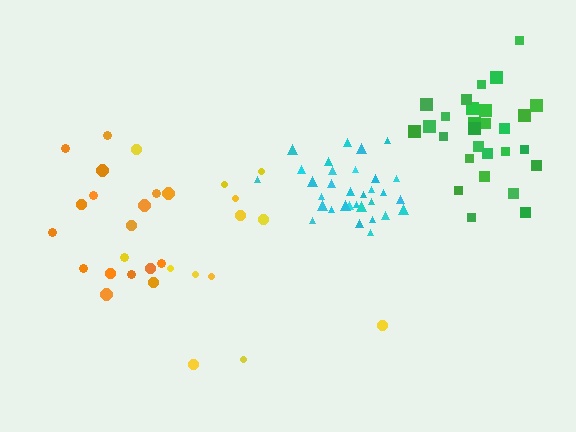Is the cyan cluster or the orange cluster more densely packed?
Cyan.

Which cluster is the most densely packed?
Cyan.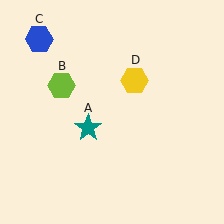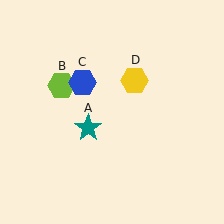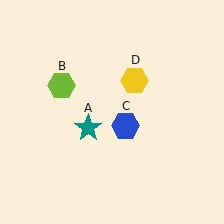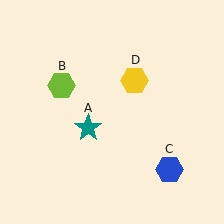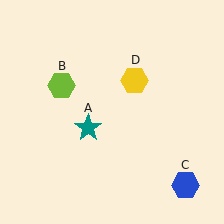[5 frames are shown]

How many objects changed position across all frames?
1 object changed position: blue hexagon (object C).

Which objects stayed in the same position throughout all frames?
Teal star (object A) and lime hexagon (object B) and yellow hexagon (object D) remained stationary.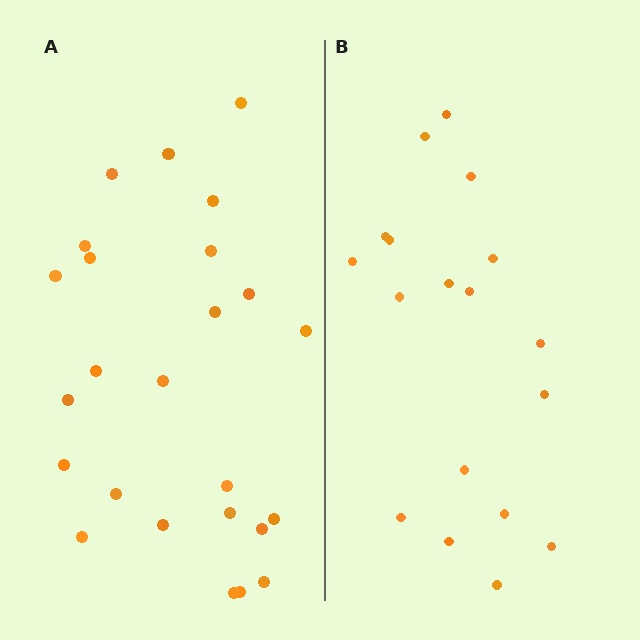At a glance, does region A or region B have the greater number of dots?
Region A (the left region) has more dots.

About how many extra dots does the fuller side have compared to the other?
Region A has roughly 8 or so more dots than region B.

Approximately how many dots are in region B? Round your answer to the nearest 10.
About 20 dots. (The exact count is 18, which rounds to 20.)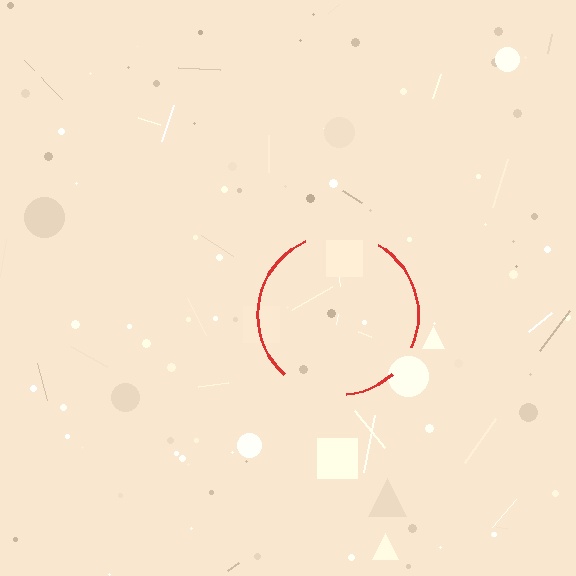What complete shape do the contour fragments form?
The contour fragments form a circle.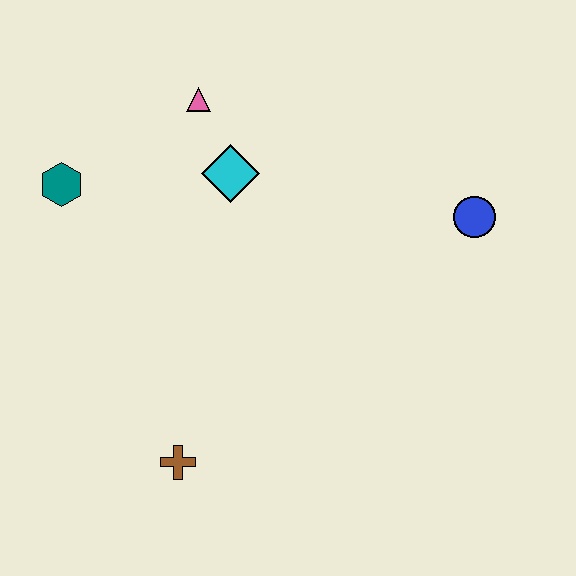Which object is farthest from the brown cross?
The blue circle is farthest from the brown cross.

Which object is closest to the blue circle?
The cyan diamond is closest to the blue circle.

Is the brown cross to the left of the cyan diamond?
Yes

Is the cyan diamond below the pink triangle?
Yes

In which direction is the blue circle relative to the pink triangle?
The blue circle is to the right of the pink triangle.